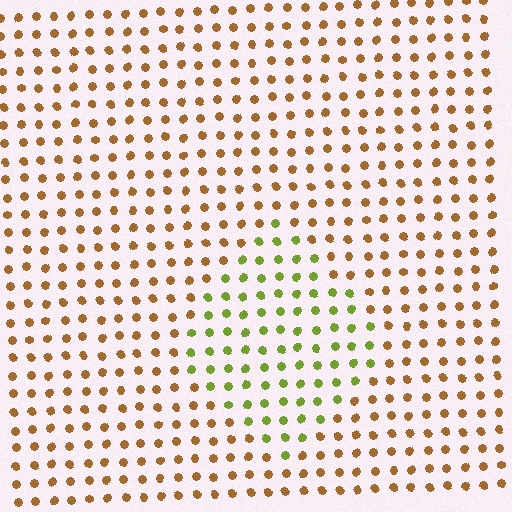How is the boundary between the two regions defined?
The boundary is defined purely by a slight shift in hue (about 53 degrees). Spacing, size, and orientation are identical on both sides.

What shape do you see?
I see a diamond.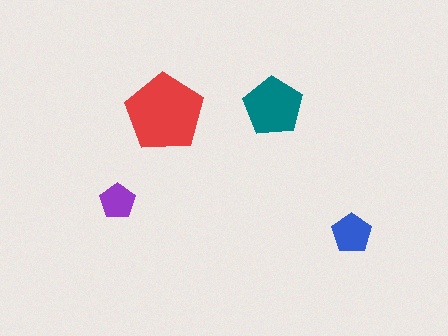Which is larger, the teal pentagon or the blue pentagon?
The teal one.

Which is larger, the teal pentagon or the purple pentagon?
The teal one.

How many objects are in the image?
There are 4 objects in the image.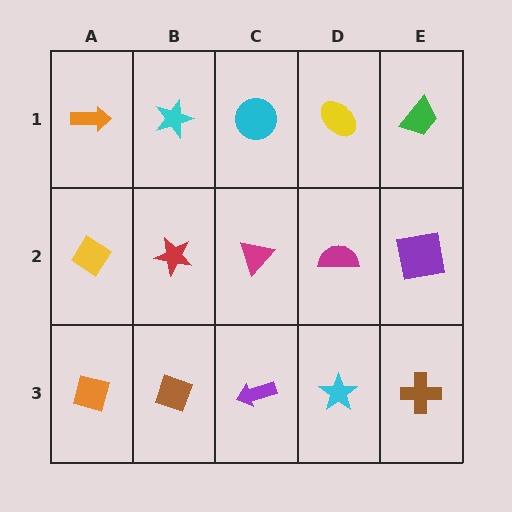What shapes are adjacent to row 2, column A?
An orange arrow (row 1, column A), an orange square (row 3, column A), a red star (row 2, column B).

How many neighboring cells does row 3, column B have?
3.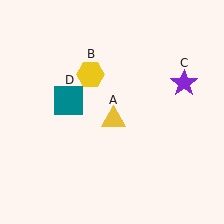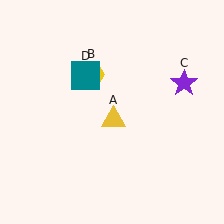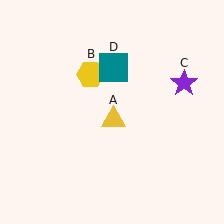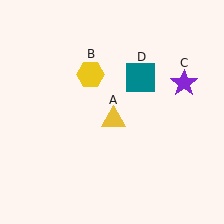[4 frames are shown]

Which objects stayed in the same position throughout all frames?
Yellow triangle (object A) and yellow hexagon (object B) and purple star (object C) remained stationary.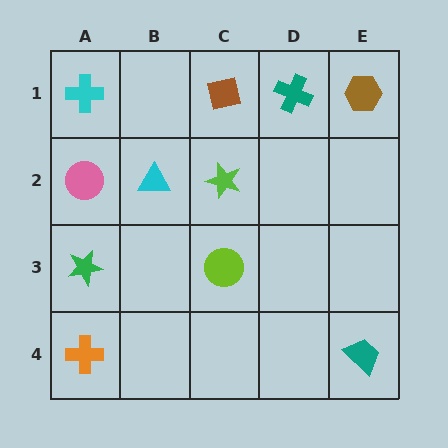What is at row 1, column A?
A cyan cross.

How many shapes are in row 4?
2 shapes.